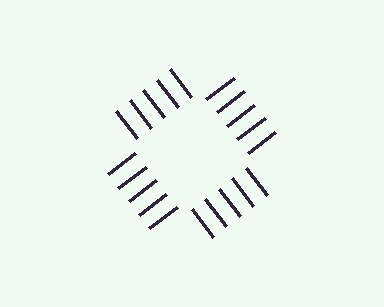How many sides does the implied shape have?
4 sides — the line-ends trace a square.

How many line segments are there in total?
20 — 5 along each of the 4 edges.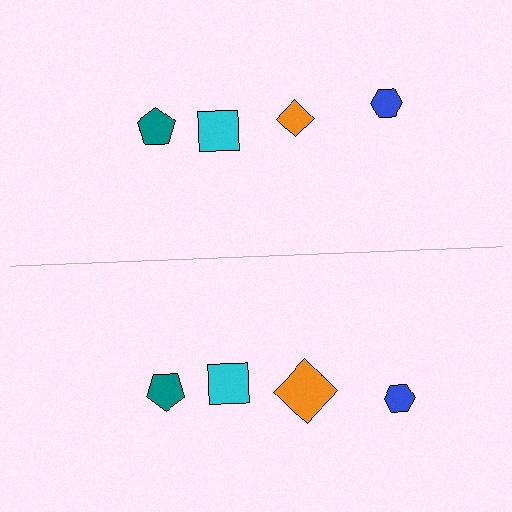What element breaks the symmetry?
The orange diamond on the bottom side has a different size than its mirror counterpart.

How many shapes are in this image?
There are 8 shapes in this image.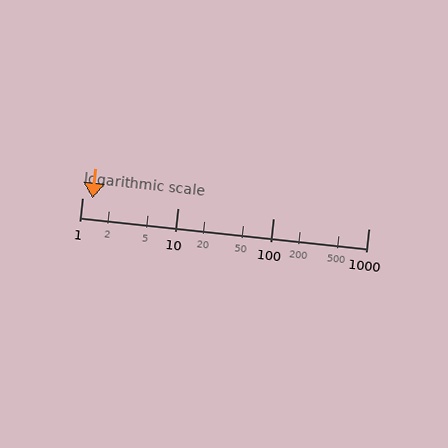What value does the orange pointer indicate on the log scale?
The pointer indicates approximately 1.3.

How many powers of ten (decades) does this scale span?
The scale spans 3 decades, from 1 to 1000.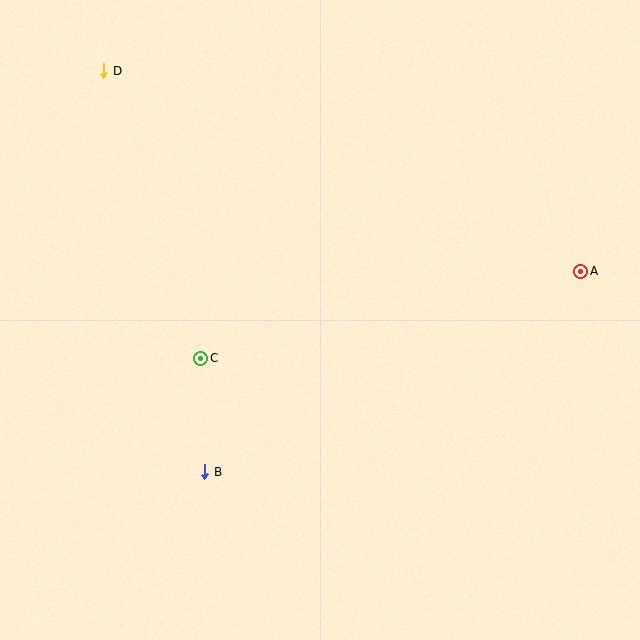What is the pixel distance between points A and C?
The distance between A and C is 390 pixels.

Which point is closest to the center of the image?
Point C at (201, 358) is closest to the center.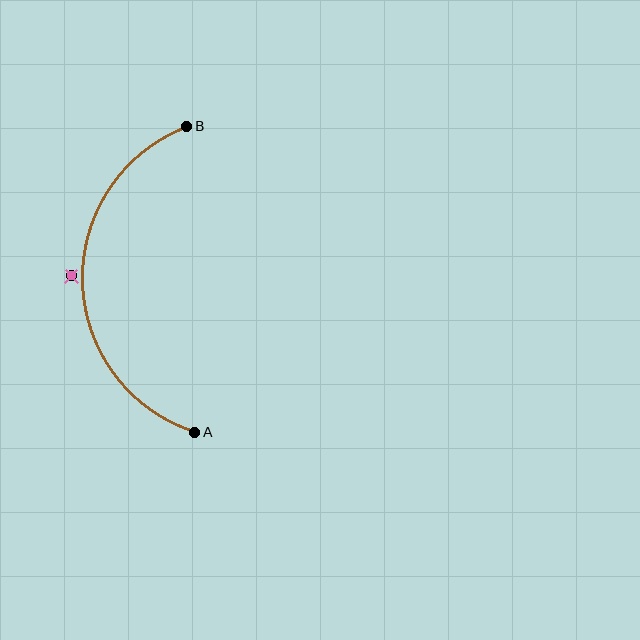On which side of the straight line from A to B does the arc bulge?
The arc bulges to the left of the straight line connecting A and B.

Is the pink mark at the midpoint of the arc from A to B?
No — the pink mark does not lie on the arc at all. It sits slightly outside the curve.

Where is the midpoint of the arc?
The arc midpoint is the point on the curve farthest from the straight line joining A and B. It sits to the left of that line.